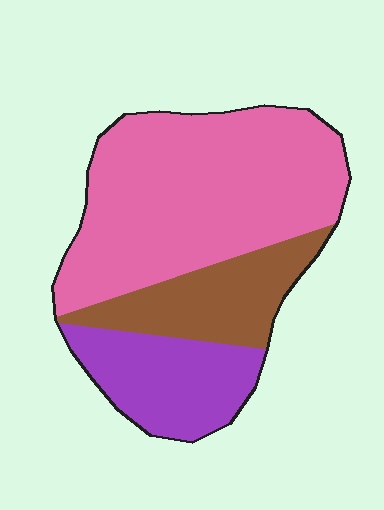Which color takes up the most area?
Pink, at roughly 60%.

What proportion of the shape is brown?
Brown covers 21% of the shape.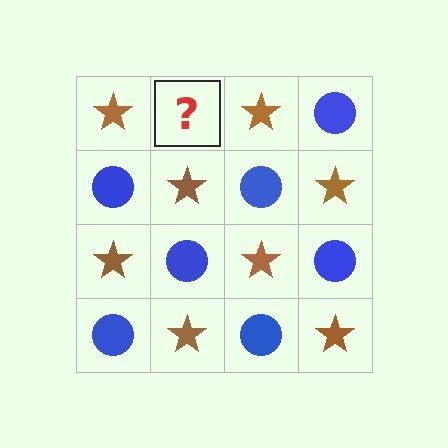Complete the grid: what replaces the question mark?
The question mark should be replaced with a blue circle.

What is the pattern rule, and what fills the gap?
The rule is that it alternates brown star and blue circle in a checkerboard pattern. The gap should be filled with a blue circle.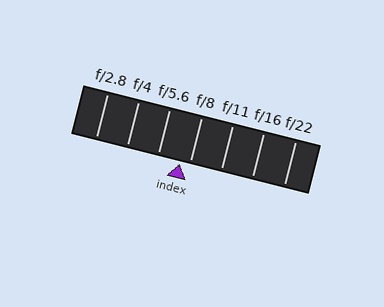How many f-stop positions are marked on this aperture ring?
There are 7 f-stop positions marked.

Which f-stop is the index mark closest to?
The index mark is closest to f/8.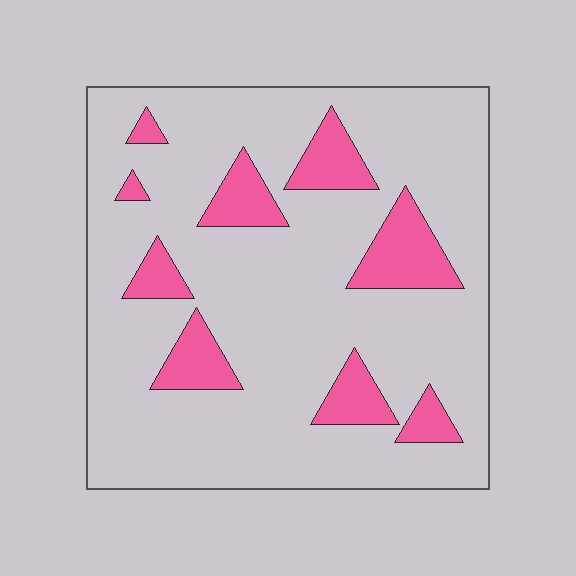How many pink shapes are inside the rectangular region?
9.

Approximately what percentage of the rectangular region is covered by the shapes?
Approximately 15%.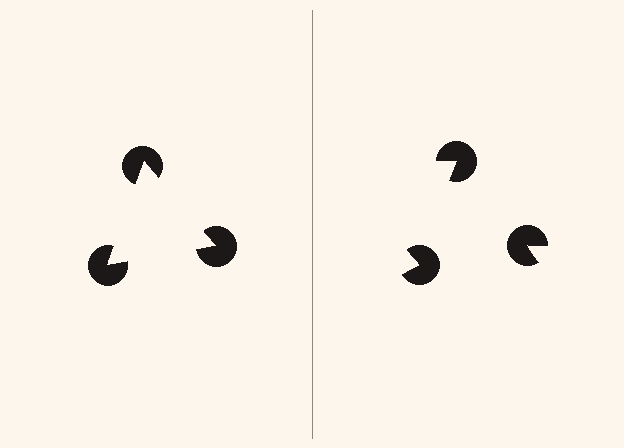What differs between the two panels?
The pac-man discs are positioned identically on both sides; only the wedge orientations differ. On the left they align to a triangle; on the right they are misaligned.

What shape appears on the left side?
An illusory triangle.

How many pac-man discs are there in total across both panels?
6 — 3 on each side.